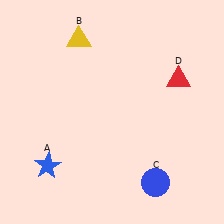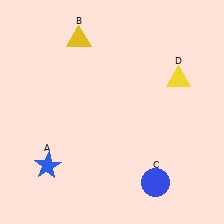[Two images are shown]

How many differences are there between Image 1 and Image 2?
There is 1 difference between the two images.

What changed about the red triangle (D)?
In Image 1, D is red. In Image 2, it changed to yellow.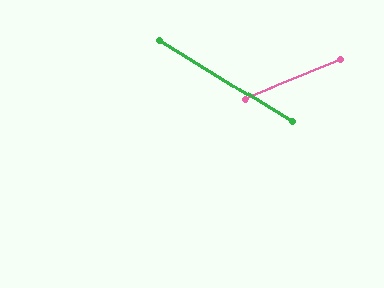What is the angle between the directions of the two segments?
Approximately 54 degrees.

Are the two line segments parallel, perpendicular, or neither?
Neither parallel nor perpendicular — they differ by about 54°.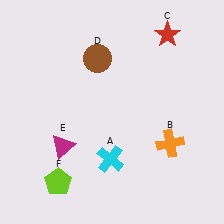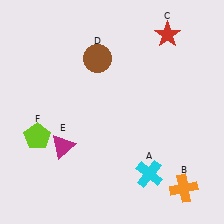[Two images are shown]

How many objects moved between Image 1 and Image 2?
3 objects moved between the two images.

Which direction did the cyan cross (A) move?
The cyan cross (A) moved right.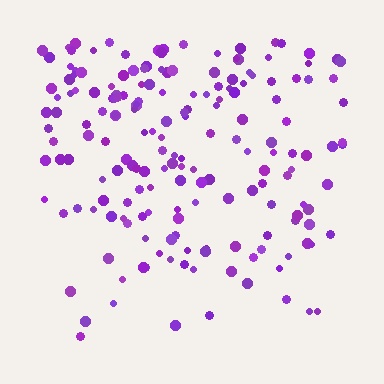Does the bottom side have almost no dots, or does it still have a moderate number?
Still a moderate number, just noticeably fewer than the top.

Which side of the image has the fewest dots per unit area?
The bottom.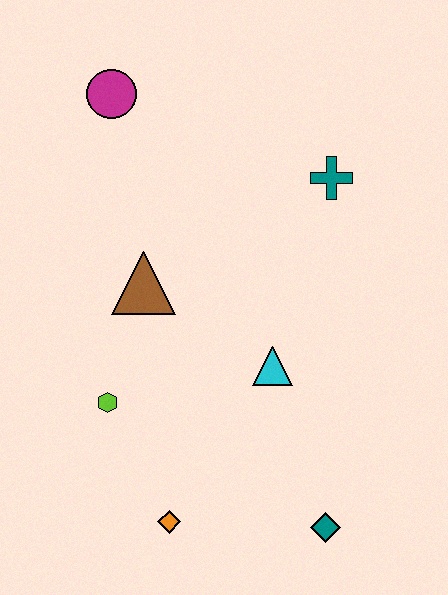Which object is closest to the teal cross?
The cyan triangle is closest to the teal cross.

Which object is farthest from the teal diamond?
The magenta circle is farthest from the teal diamond.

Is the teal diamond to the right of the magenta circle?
Yes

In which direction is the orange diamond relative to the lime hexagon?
The orange diamond is below the lime hexagon.